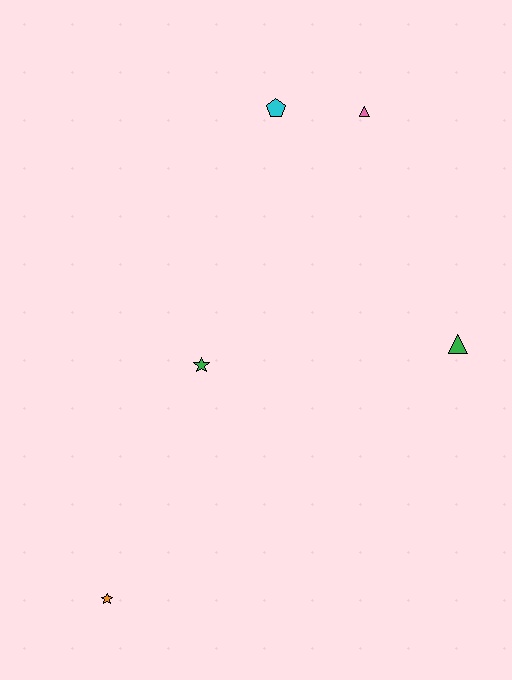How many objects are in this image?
There are 5 objects.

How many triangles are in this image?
There are 2 triangles.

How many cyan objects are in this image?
There is 1 cyan object.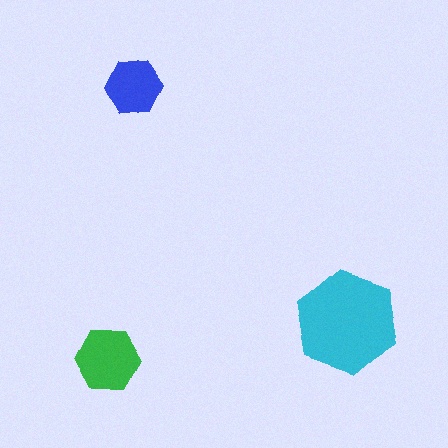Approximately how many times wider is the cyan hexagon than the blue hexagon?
About 2 times wider.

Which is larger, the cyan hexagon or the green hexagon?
The cyan one.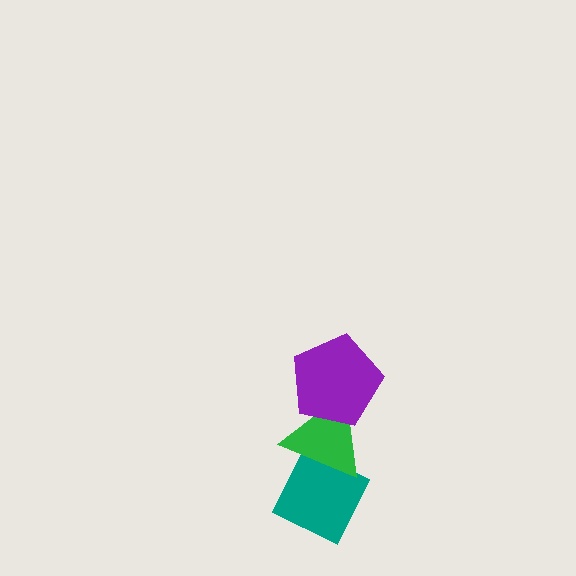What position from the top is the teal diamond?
The teal diamond is 3rd from the top.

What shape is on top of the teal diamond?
The green triangle is on top of the teal diamond.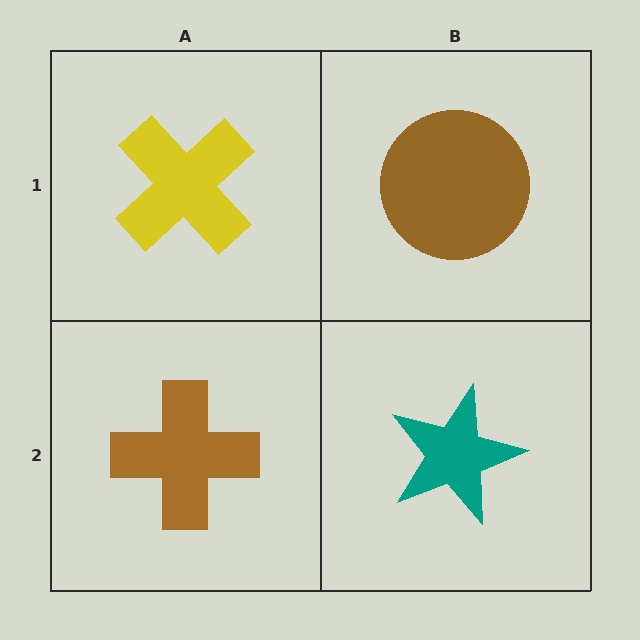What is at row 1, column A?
A yellow cross.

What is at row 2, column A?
A brown cross.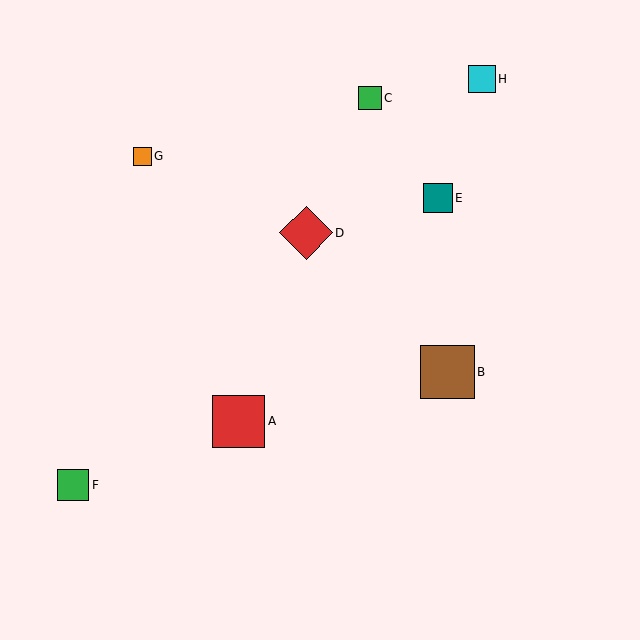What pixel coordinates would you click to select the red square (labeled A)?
Click at (239, 421) to select the red square A.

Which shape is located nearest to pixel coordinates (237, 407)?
The red square (labeled A) at (239, 421) is nearest to that location.